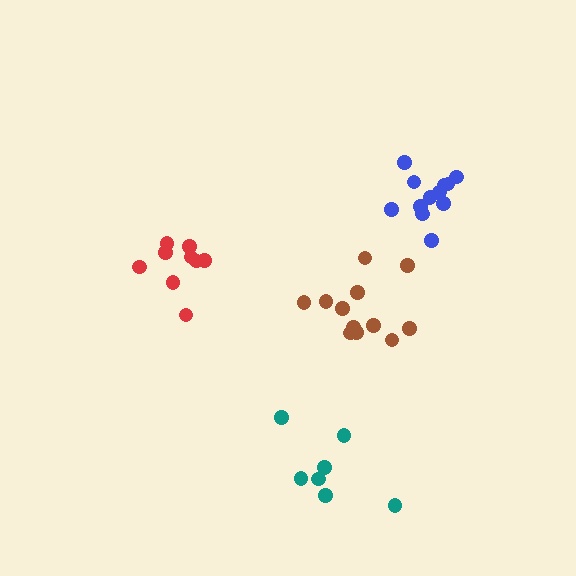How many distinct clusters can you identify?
There are 4 distinct clusters.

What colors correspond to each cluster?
The clusters are colored: teal, brown, blue, red.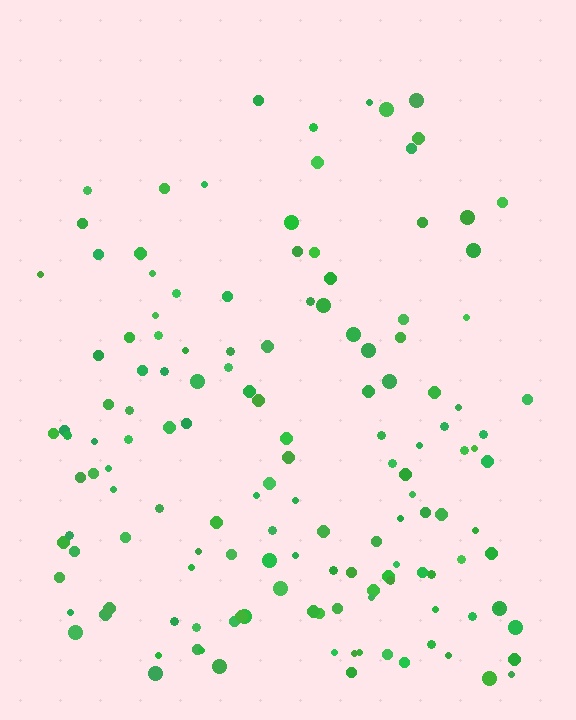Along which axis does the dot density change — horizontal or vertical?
Vertical.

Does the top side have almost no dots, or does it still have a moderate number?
Still a moderate number, just noticeably fewer than the bottom.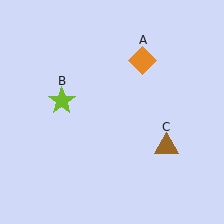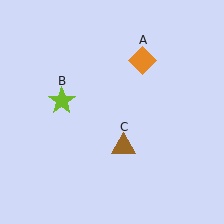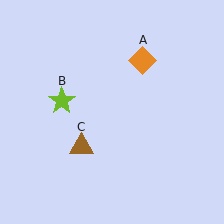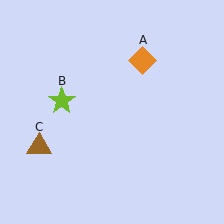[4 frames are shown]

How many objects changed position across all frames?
1 object changed position: brown triangle (object C).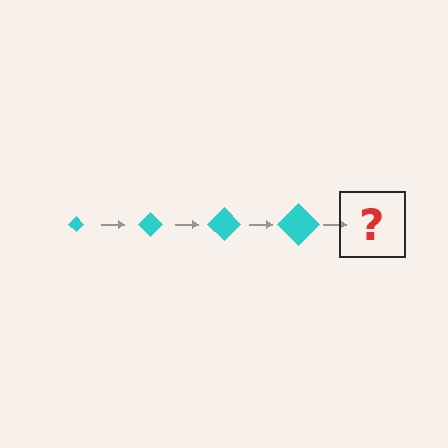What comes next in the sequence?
The next element should be a cyan diamond, larger than the previous one.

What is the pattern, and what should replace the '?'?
The pattern is that the diamond gets progressively larger each step. The '?' should be a cyan diamond, larger than the previous one.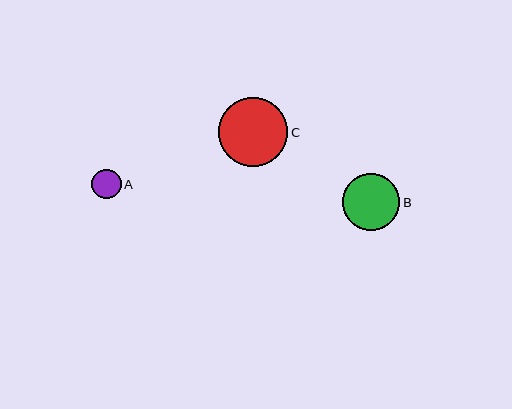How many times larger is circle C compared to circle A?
Circle C is approximately 2.4 times the size of circle A.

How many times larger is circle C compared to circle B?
Circle C is approximately 1.2 times the size of circle B.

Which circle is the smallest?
Circle A is the smallest with a size of approximately 29 pixels.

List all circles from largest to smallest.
From largest to smallest: C, B, A.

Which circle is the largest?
Circle C is the largest with a size of approximately 69 pixels.